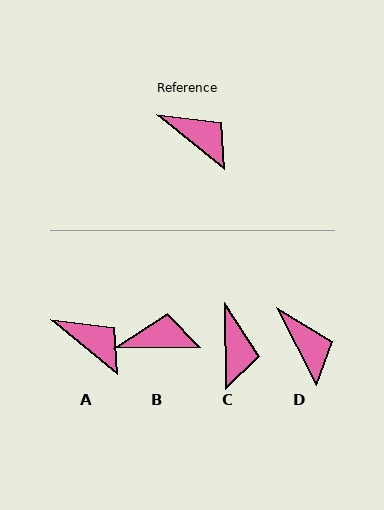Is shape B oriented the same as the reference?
No, it is off by about 40 degrees.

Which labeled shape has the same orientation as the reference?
A.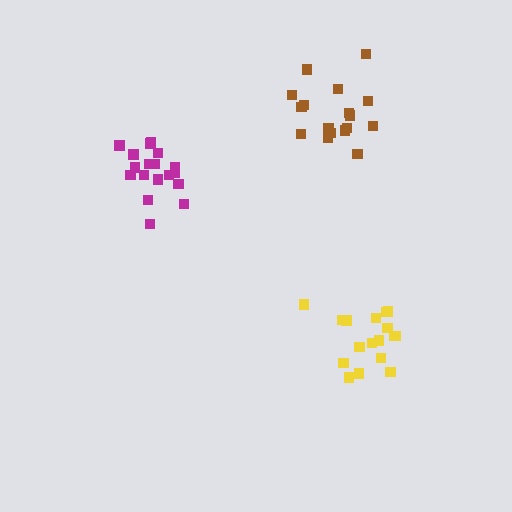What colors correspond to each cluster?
The clusters are colored: brown, yellow, magenta.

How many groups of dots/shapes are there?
There are 3 groups.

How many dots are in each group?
Group 1: 17 dots, Group 2: 17 dots, Group 3: 19 dots (53 total).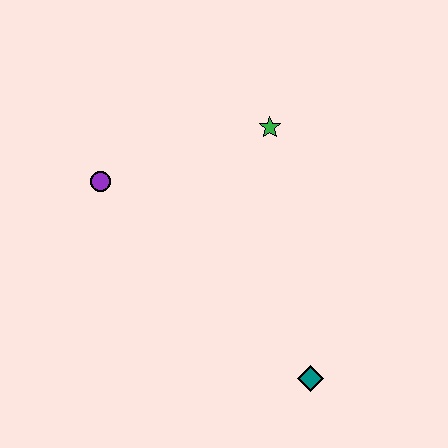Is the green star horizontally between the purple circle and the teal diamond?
Yes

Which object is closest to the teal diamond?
The green star is closest to the teal diamond.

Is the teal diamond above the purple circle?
No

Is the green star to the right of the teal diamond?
No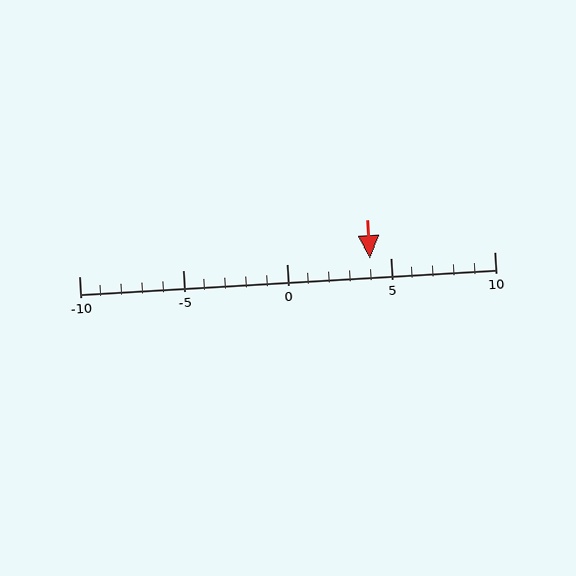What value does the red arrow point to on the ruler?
The red arrow points to approximately 4.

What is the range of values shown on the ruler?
The ruler shows values from -10 to 10.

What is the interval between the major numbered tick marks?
The major tick marks are spaced 5 units apart.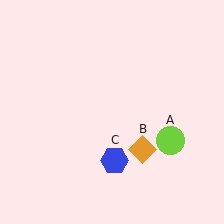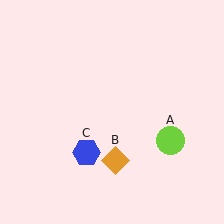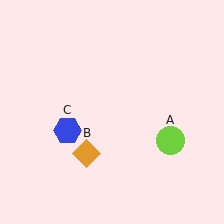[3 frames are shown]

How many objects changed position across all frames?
2 objects changed position: orange diamond (object B), blue hexagon (object C).